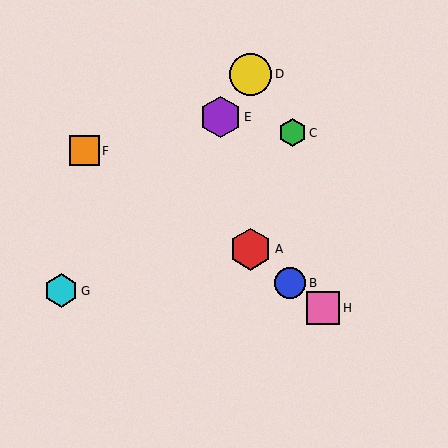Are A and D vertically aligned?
Yes, both are at x≈251.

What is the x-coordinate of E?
Object E is at x≈220.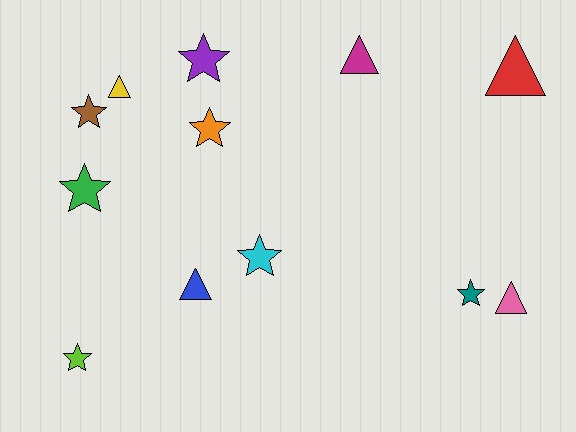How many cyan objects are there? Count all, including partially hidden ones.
There is 1 cyan object.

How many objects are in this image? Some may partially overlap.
There are 12 objects.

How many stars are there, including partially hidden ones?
There are 7 stars.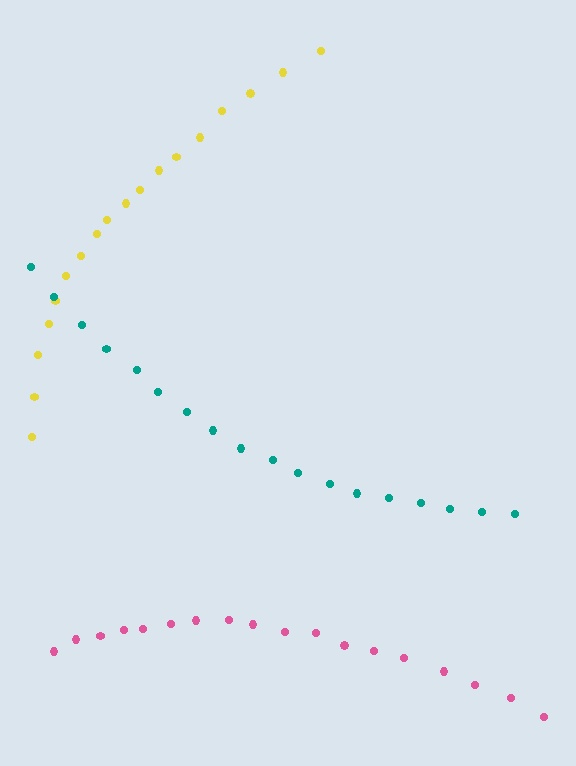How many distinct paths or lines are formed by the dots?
There are 3 distinct paths.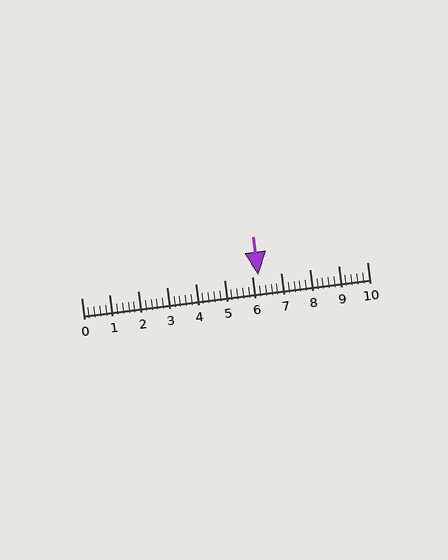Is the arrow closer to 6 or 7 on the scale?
The arrow is closer to 6.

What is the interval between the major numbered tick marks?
The major tick marks are spaced 1 units apart.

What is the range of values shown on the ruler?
The ruler shows values from 0 to 10.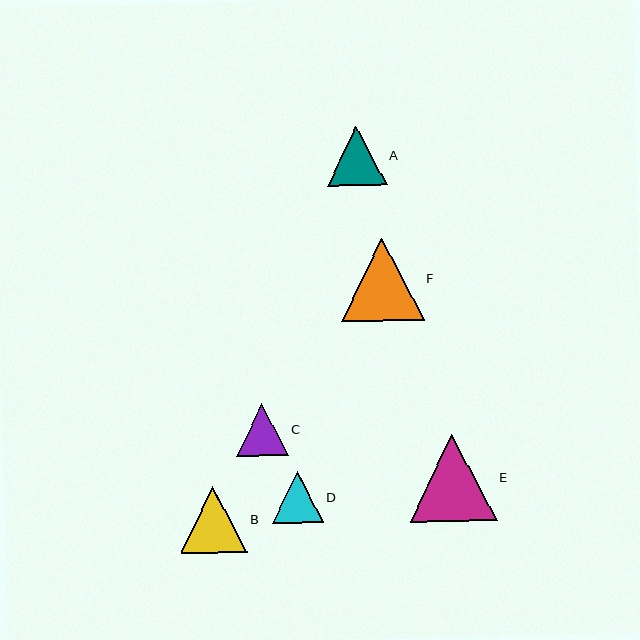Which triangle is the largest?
Triangle E is the largest with a size of approximately 87 pixels.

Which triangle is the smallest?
Triangle D is the smallest with a size of approximately 51 pixels.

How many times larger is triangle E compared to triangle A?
Triangle E is approximately 1.5 times the size of triangle A.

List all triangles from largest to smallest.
From largest to smallest: E, F, B, A, C, D.